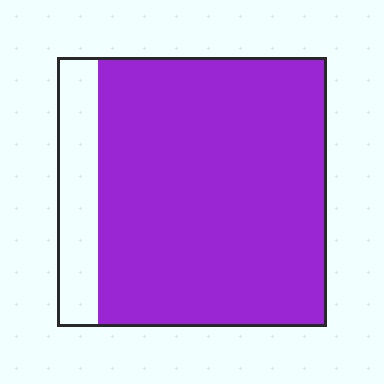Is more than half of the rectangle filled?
Yes.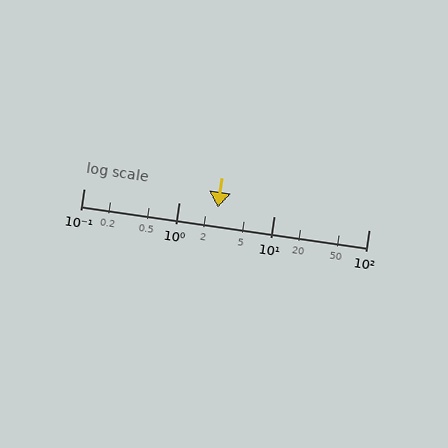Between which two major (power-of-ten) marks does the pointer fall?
The pointer is between 1 and 10.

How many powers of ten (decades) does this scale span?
The scale spans 3 decades, from 0.1 to 100.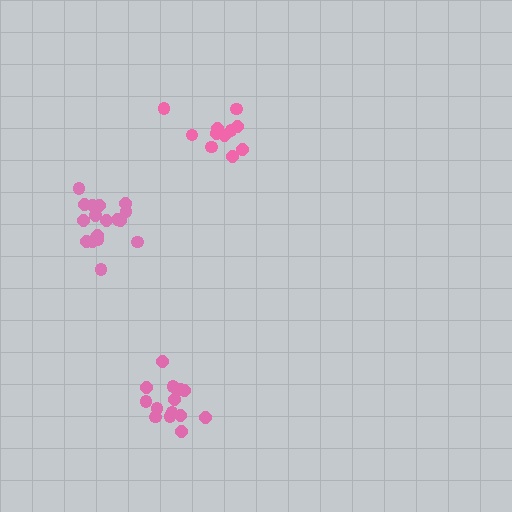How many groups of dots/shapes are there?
There are 3 groups.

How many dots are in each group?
Group 1: 15 dots, Group 2: 11 dots, Group 3: 17 dots (43 total).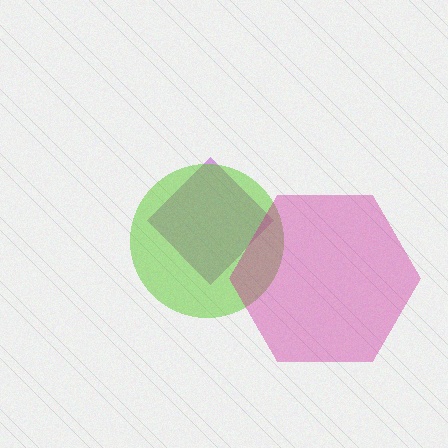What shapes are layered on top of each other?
The layered shapes are: a purple diamond, a lime circle, a magenta hexagon.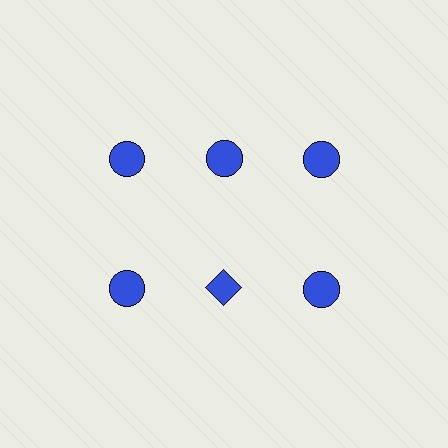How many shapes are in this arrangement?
There are 6 shapes arranged in a grid pattern.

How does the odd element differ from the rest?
It has a different shape: diamond instead of circle.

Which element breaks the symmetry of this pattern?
The blue diamond in the second row, second from left column breaks the symmetry. All other shapes are blue circles.